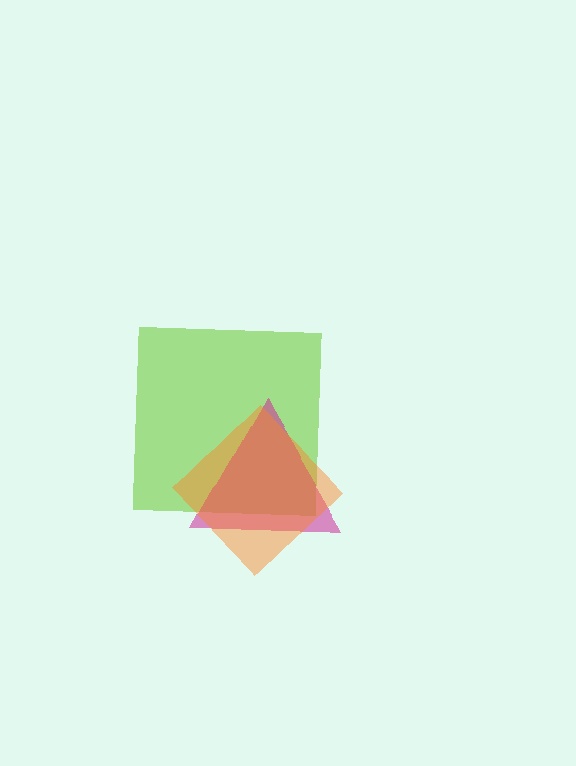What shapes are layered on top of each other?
The layered shapes are: a lime square, a magenta triangle, an orange diamond.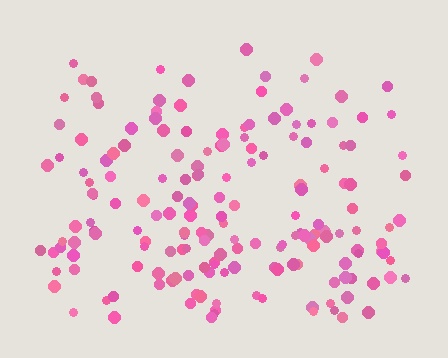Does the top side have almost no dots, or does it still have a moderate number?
Still a moderate number, just noticeably fewer than the bottom.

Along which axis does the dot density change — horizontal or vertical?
Vertical.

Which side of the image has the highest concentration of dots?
The bottom.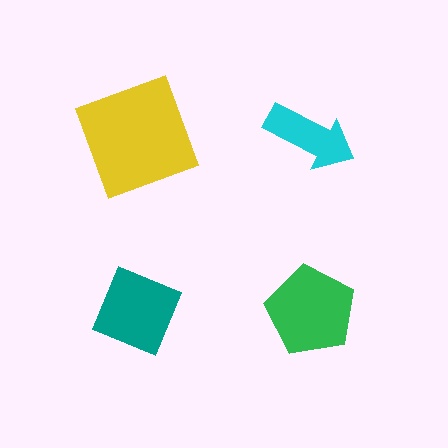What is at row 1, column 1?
A yellow square.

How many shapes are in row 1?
2 shapes.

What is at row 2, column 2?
A green pentagon.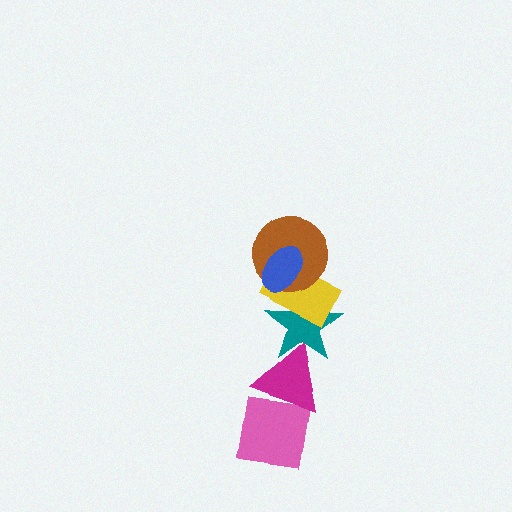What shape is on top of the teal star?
The yellow rectangle is on top of the teal star.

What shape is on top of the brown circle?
The blue ellipse is on top of the brown circle.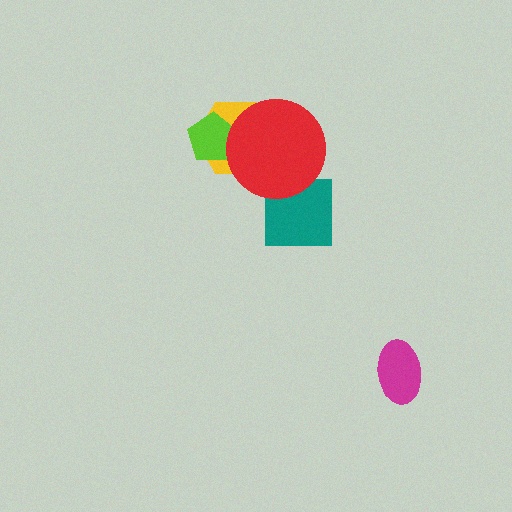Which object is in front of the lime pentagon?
The red circle is in front of the lime pentagon.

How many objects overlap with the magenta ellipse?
0 objects overlap with the magenta ellipse.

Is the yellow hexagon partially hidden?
Yes, it is partially covered by another shape.